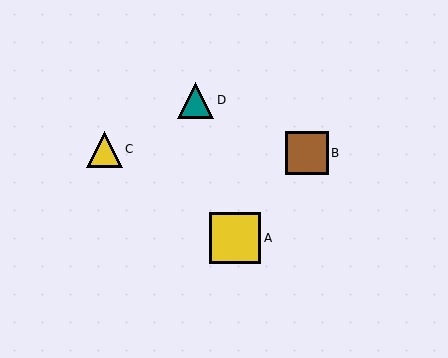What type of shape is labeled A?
Shape A is a yellow square.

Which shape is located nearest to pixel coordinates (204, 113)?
The teal triangle (labeled D) at (195, 100) is nearest to that location.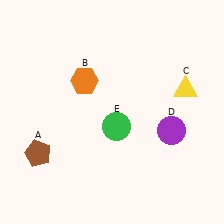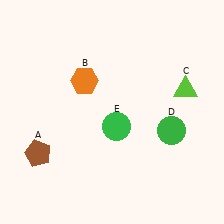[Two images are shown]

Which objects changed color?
C changed from yellow to lime. D changed from purple to green.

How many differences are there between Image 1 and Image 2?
There are 2 differences between the two images.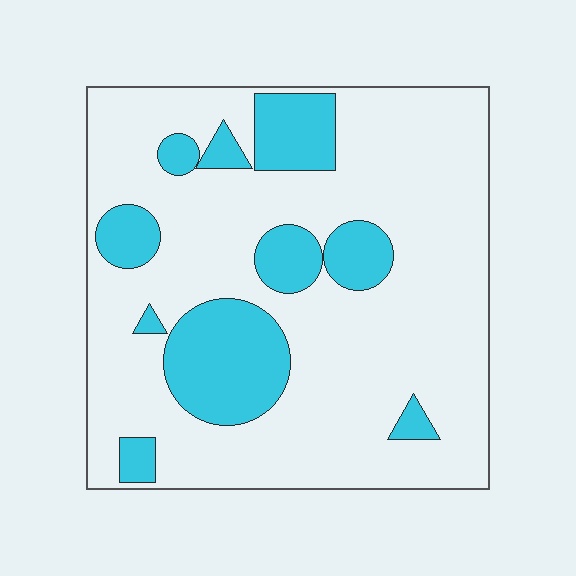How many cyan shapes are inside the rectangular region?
10.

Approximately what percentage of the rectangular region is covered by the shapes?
Approximately 25%.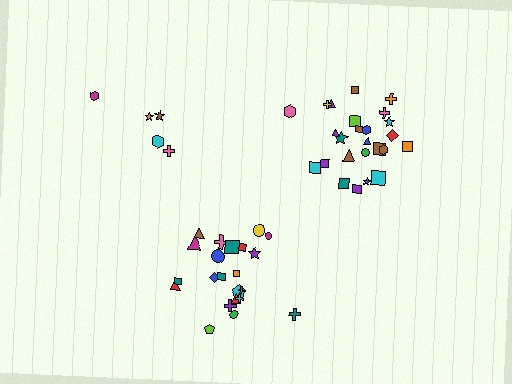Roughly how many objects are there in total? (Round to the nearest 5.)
Roughly 50 objects in total.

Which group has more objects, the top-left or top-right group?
The top-right group.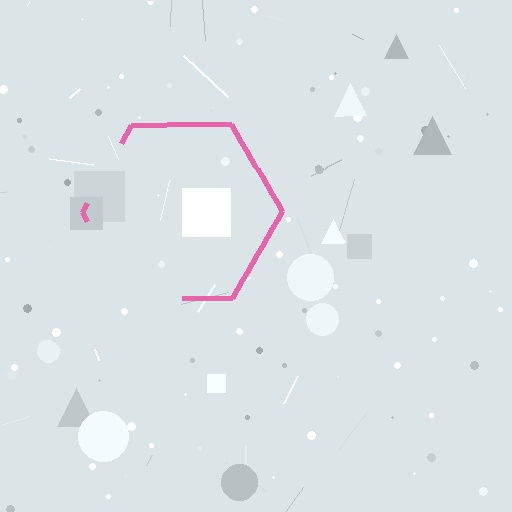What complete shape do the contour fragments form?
The contour fragments form a hexagon.